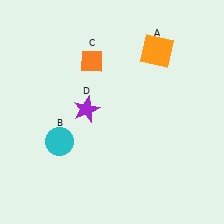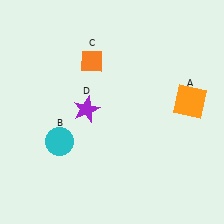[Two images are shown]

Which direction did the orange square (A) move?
The orange square (A) moved down.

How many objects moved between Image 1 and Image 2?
1 object moved between the two images.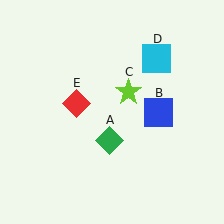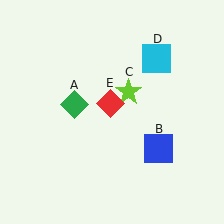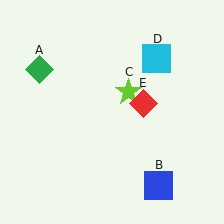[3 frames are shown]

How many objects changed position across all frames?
3 objects changed position: green diamond (object A), blue square (object B), red diamond (object E).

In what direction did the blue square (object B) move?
The blue square (object B) moved down.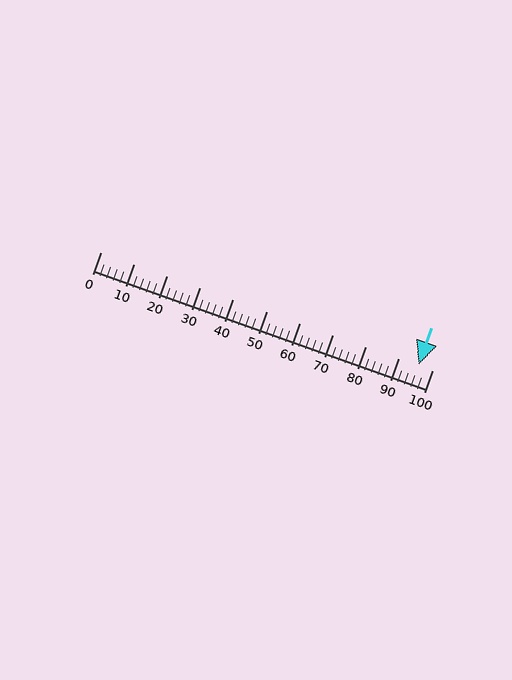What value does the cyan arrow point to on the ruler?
The cyan arrow points to approximately 96.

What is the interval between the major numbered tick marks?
The major tick marks are spaced 10 units apart.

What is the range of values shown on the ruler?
The ruler shows values from 0 to 100.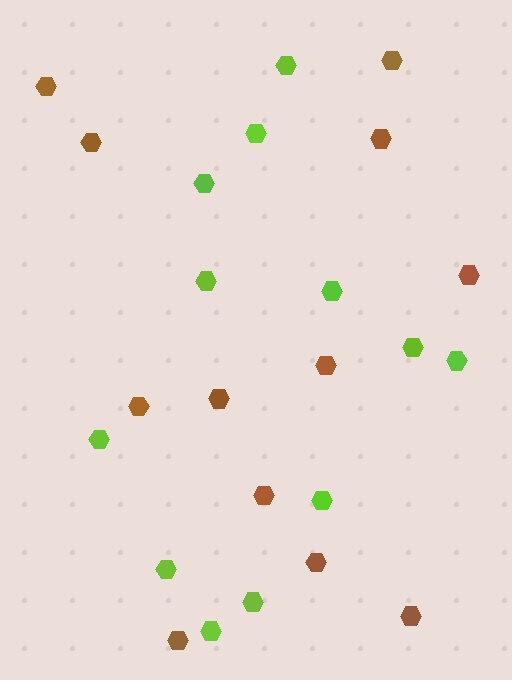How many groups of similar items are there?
There are 2 groups: one group of brown hexagons (12) and one group of lime hexagons (12).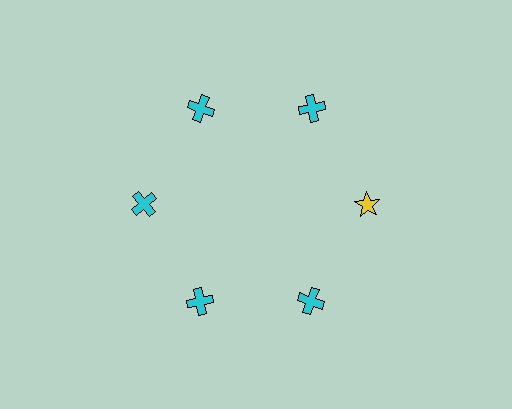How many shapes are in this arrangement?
There are 6 shapes arranged in a ring pattern.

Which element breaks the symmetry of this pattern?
The yellow star at roughly the 3 o'clock position breaks the symmetry. All other shapes are cyan crosses.